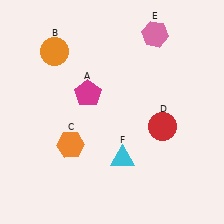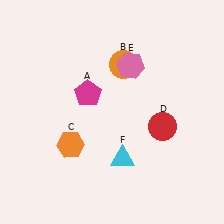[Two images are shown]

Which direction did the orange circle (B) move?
The orange circle (B) moved right.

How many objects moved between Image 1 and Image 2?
2 objects moved between the two images.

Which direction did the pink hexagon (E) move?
The pink hexagon (E) moved down.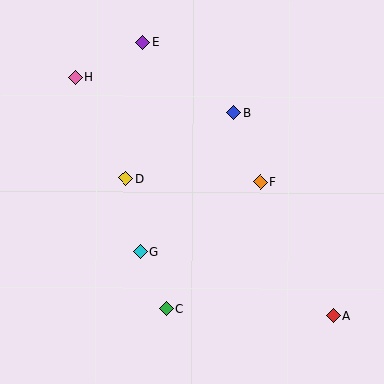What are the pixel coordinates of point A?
Point A is at (333, 316).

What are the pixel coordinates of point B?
Point B is at (234, 113).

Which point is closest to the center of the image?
Point D at (126, 178) is closest to the center.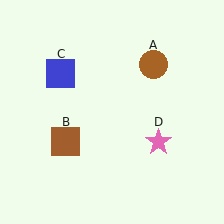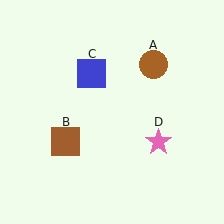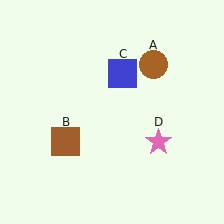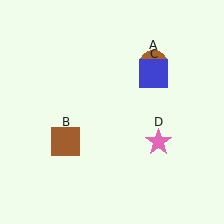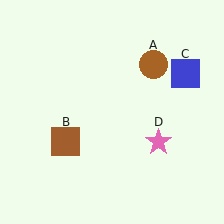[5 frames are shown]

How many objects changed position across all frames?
1 object changed position: blue square (object C).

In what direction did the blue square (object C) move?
The blue square (object C) moved right.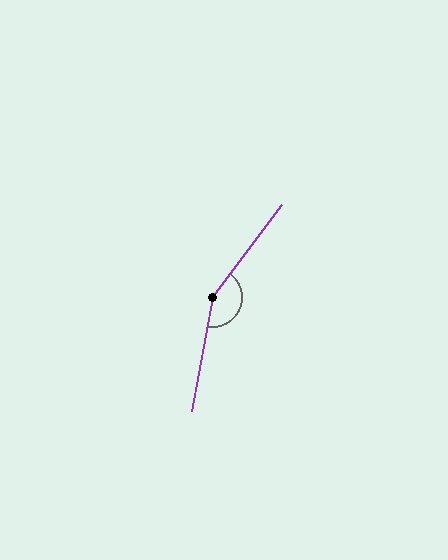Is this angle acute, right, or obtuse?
It is obtuse.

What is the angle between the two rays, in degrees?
Approximately 153 degrees.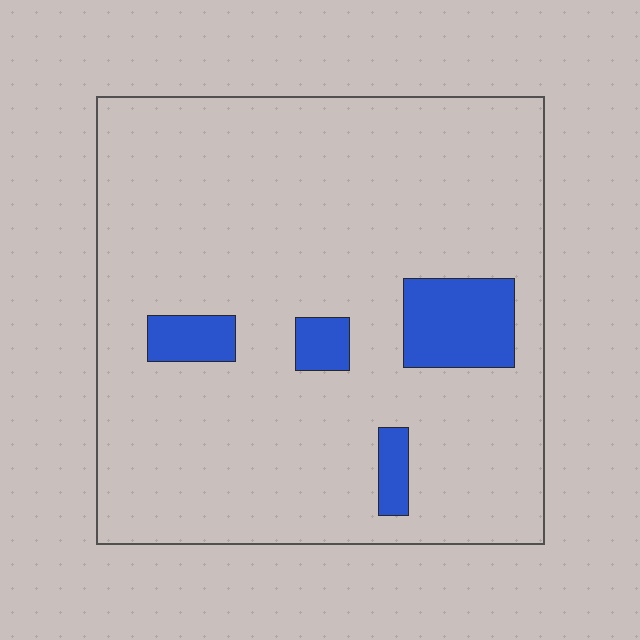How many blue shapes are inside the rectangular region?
4.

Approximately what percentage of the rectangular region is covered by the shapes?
Approximately 10%.